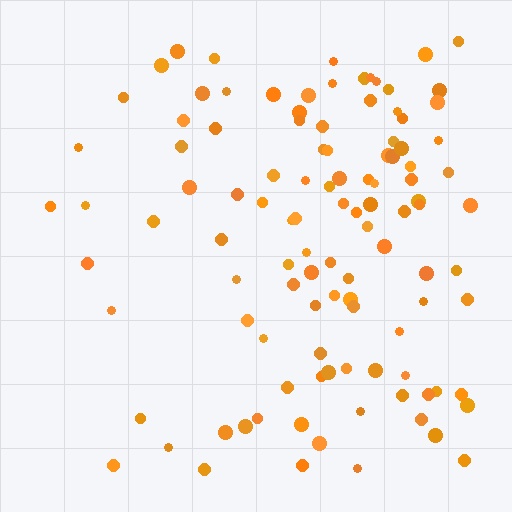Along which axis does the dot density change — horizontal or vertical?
Horizontal.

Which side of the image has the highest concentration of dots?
The right.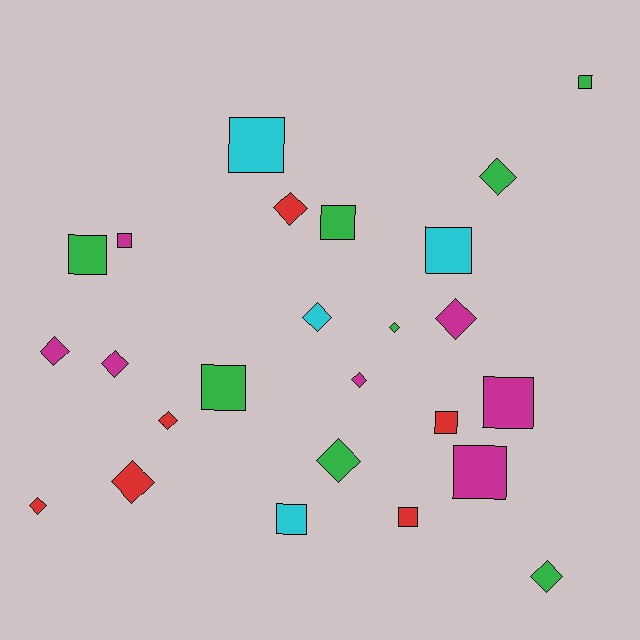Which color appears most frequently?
Green, with 8 objects.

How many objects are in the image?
There are 25 objects.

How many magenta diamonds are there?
There are 4 magenta diamonds.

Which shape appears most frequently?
Diamond, with 13 objects.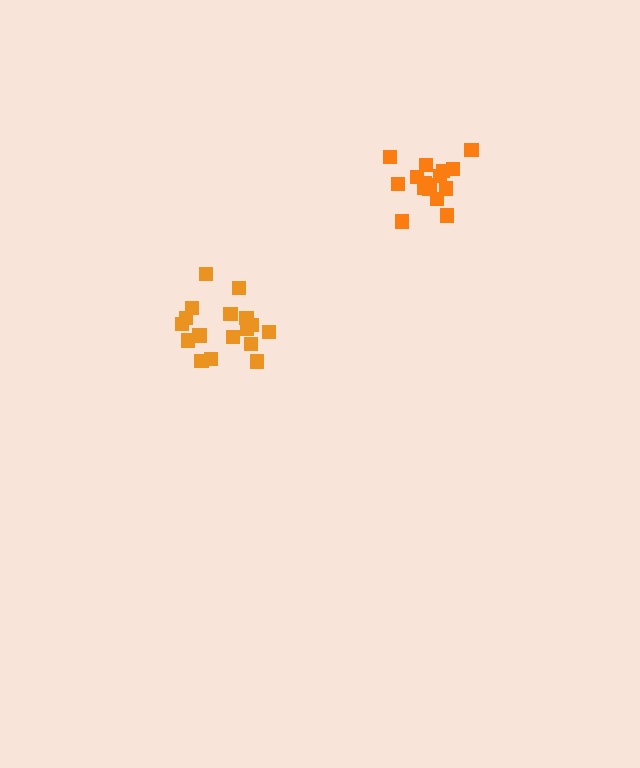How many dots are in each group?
Group 1: 16 dots, Group 2: 17 dots (33 total).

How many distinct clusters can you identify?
There are 2 distinct clusters.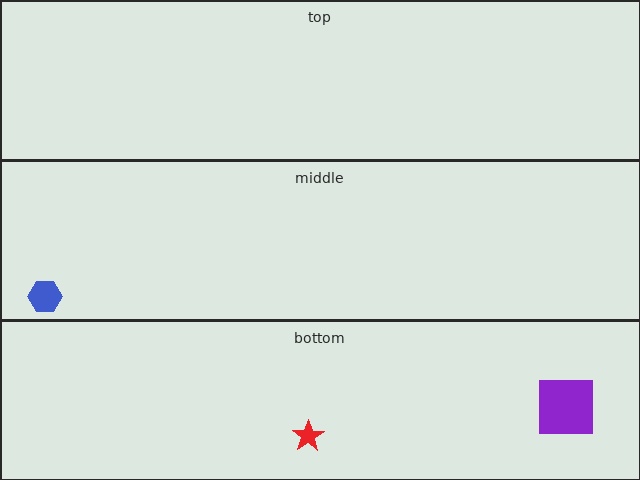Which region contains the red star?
The bottom region.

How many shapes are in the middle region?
1.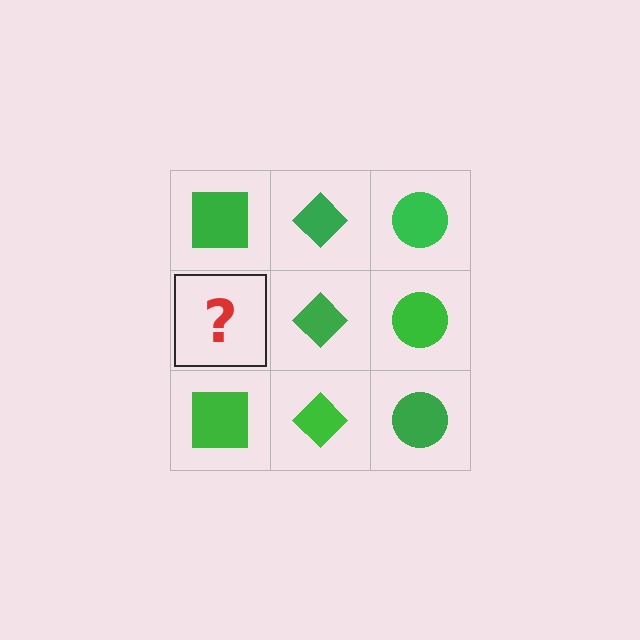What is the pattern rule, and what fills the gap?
The rule is that each column has a consistent shape. The gap should be filled with a green square.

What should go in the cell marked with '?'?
The missing cell should contain a green square.